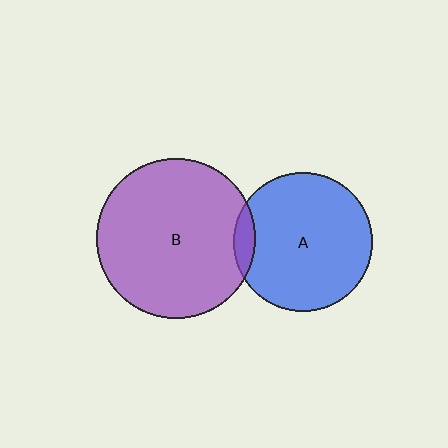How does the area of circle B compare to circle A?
Approximately 1.3 times.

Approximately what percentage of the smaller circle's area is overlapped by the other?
Approximately 10%.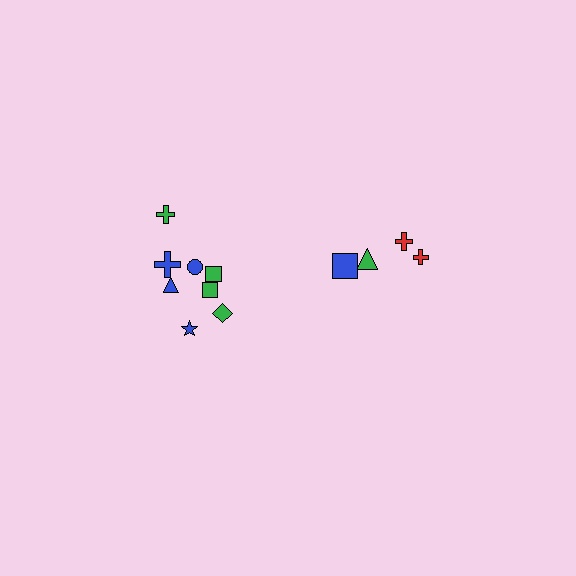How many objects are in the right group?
There are 4 objects.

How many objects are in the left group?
There are 8 objects.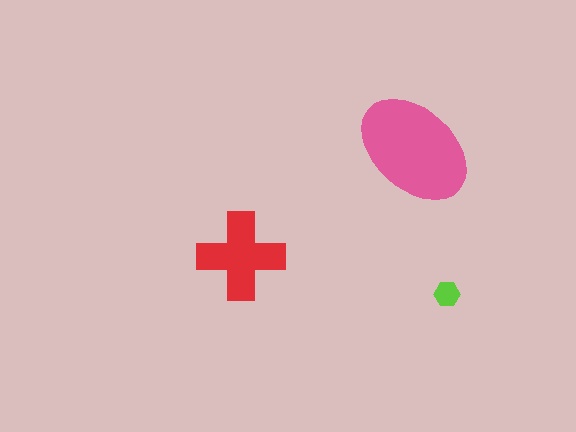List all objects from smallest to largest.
The lime hexagon, the red cross, the pink ellipse.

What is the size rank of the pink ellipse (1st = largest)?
1st.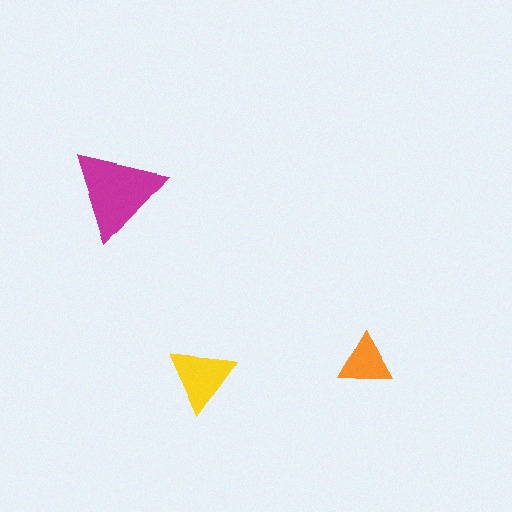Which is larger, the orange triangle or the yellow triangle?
The yellow one.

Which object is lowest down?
The yellow triangle is bottommost.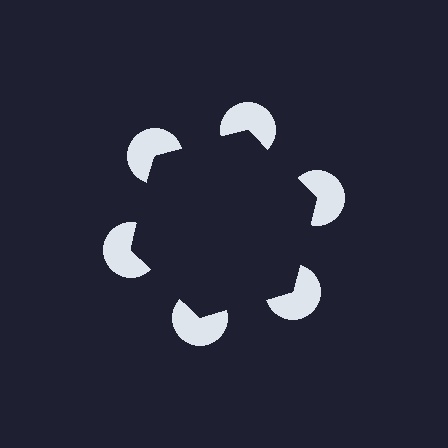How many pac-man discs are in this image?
There are 6 — one at each vertex of the illusory hexagon.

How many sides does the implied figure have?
6 sides.